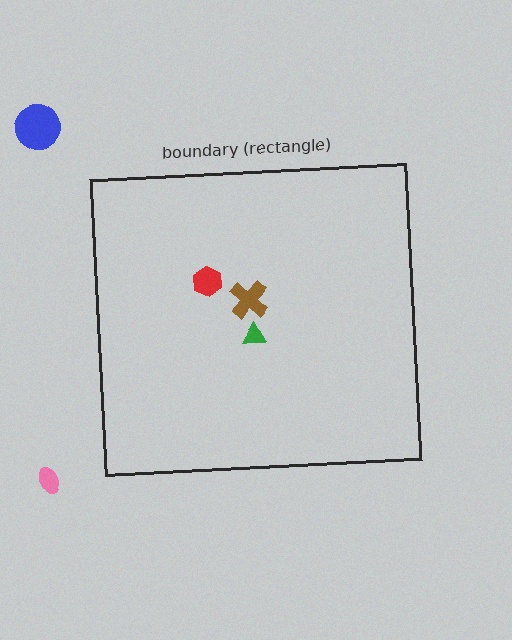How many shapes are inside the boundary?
3 inside, 2 outside.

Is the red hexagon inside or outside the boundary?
Inside.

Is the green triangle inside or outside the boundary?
Inside.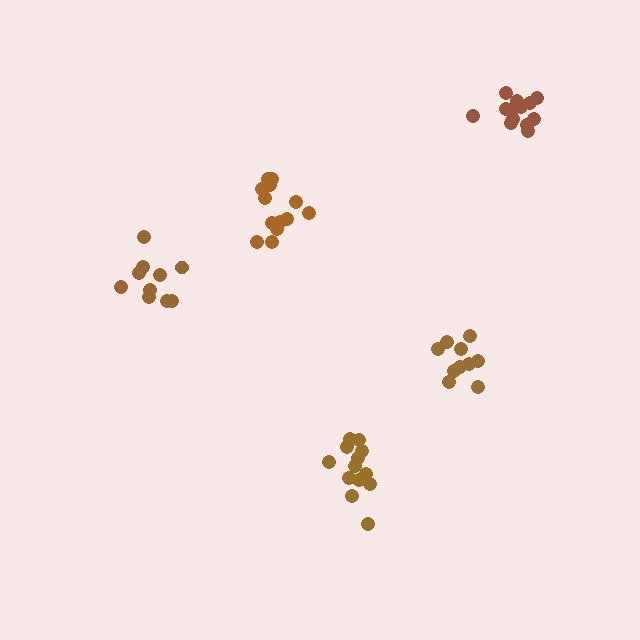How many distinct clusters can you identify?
There are 5 distinct clusters.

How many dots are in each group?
Group 1: 10 dots, Group 2: 13 dots, Group 3: 13 dots, Group 4: 10 dots, Group 5: 13 dots (59 total).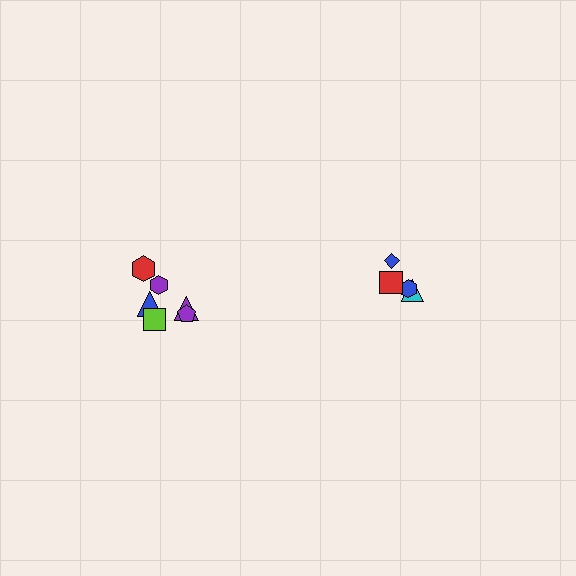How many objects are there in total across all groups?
There are 10 objects.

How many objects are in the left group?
There are 6 objects.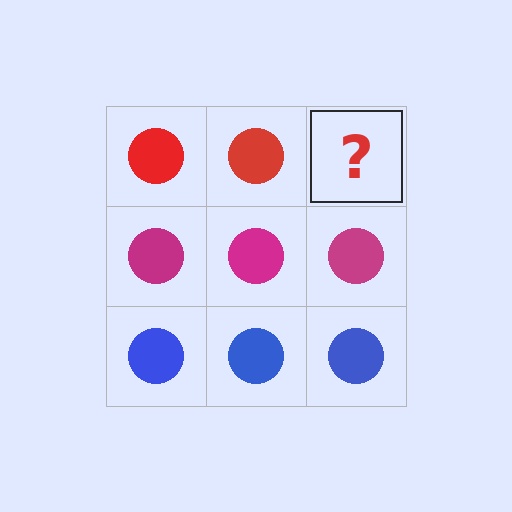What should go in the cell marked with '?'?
The missing cell should contain a red circle.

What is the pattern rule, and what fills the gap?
The rule is that each row has a consistent color. The gap should be filled with a red circle.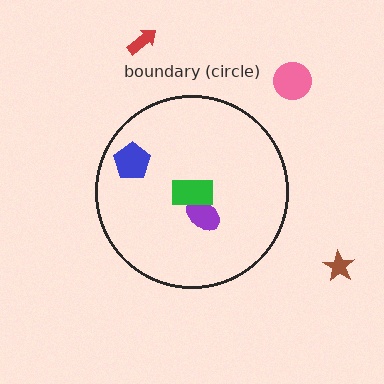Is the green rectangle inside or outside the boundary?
Inside.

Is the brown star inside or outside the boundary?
Outside.